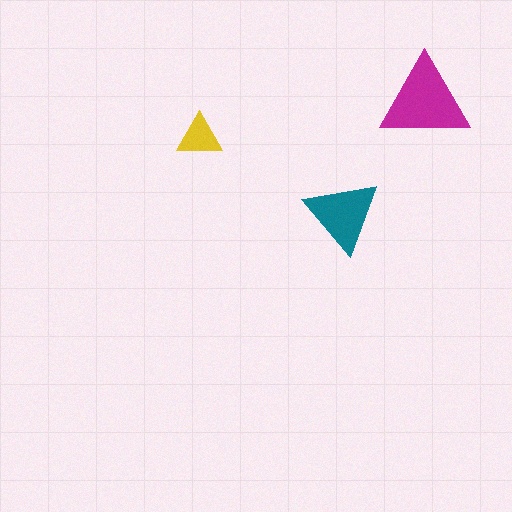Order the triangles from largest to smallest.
the magenta one, the teal one, the yellow one.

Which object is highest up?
The magenta triangle is topmost.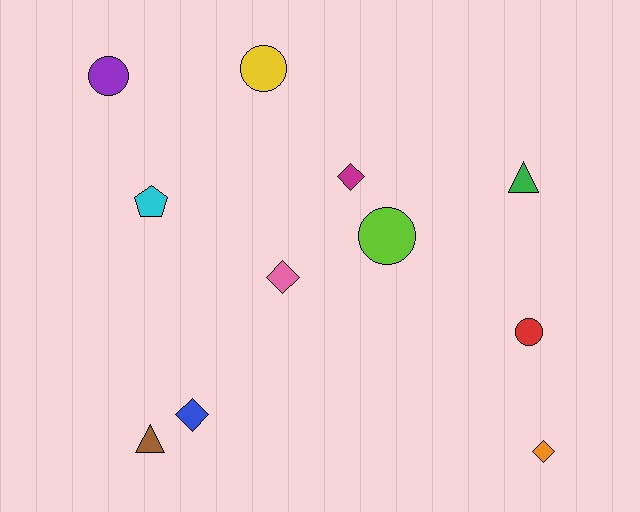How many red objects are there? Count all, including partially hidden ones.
There is 1 red object.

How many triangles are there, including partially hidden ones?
There are 2 triangles.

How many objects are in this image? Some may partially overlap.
There are 11 objects.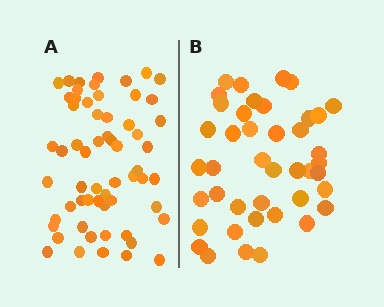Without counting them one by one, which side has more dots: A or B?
Region A (the left region) has more dots.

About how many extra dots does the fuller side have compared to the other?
Region A has approximately 20 more dots than region B.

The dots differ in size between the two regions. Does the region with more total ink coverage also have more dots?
No. Region B has more total ink coverage because its dots are larger, but region A actually contains more individual dots. Total area can be misleading — the number of items is what matters here.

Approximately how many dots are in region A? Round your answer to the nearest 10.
About 60 dots.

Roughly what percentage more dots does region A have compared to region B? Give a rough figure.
About 45% more.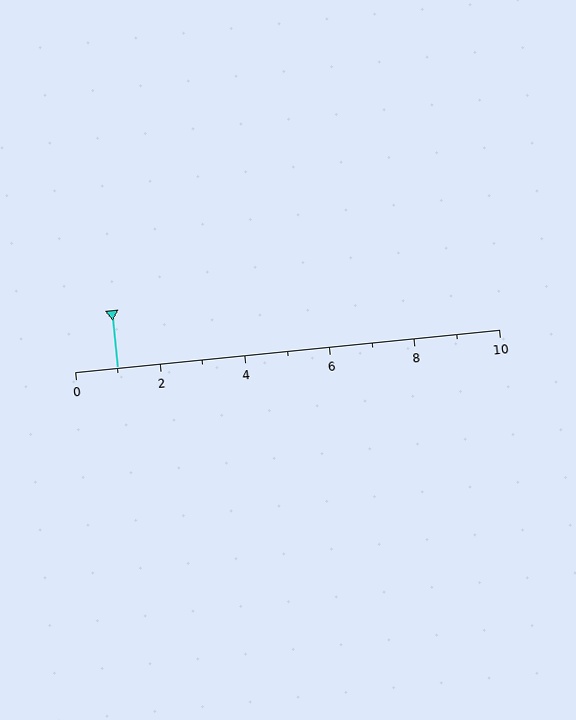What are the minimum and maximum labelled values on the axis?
The axis runs from 0 to 10.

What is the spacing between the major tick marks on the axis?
The major ticks are spaced 2 apart.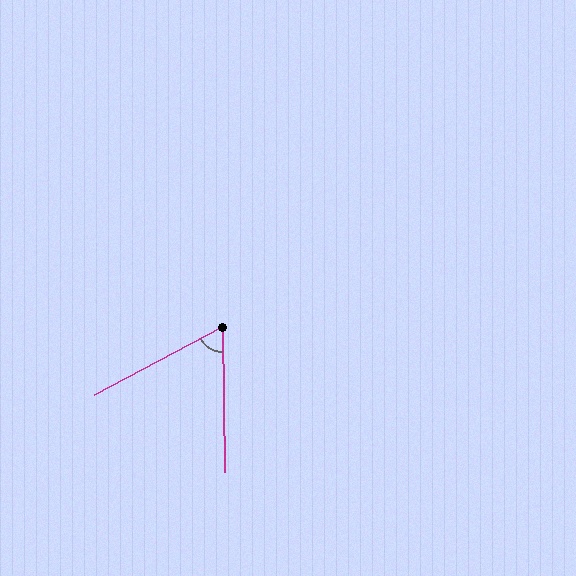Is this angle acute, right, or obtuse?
It is acute.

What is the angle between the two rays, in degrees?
Approximately 63 degrees.